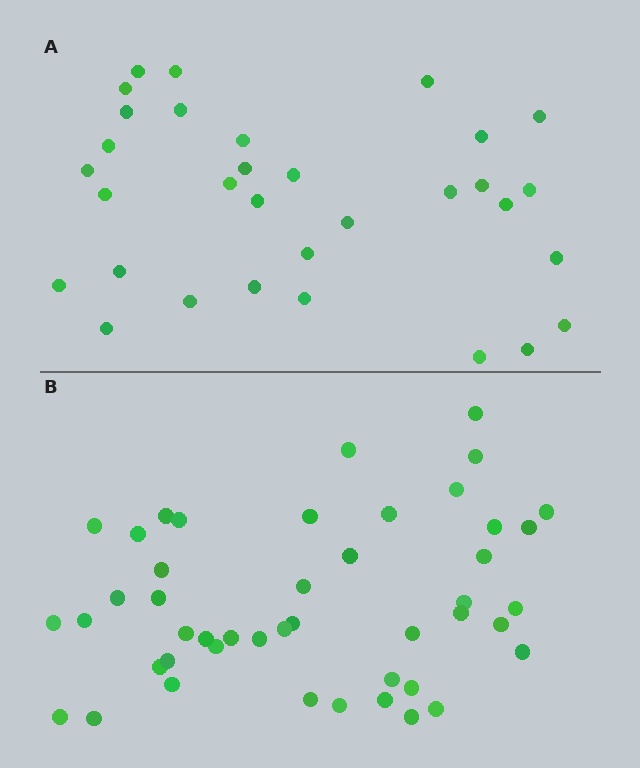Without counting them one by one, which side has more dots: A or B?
Region B (the bottom region) has more dots.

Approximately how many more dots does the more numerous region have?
Region B has approximately 15 more dots than region A.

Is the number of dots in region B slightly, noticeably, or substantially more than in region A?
Region B has noticeably more, but not dramatically so. The ratio is roughly 1.4 to 1.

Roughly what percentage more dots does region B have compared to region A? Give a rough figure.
About 45% more.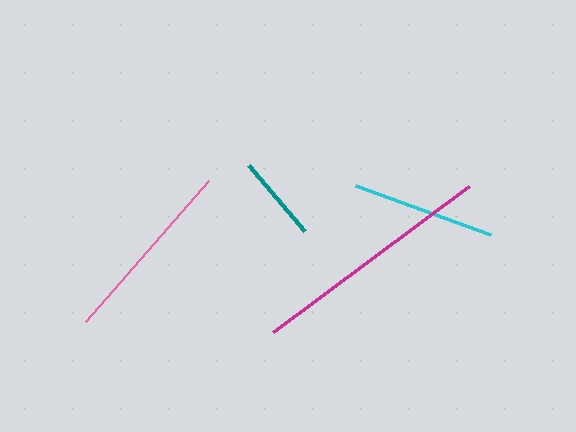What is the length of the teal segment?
The teal segment is approximately 87 pixels long.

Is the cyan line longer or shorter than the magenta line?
The magenta line is longer than the cyan line.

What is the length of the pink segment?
The pink segment is approximately 187 pixels long.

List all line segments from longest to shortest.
From longest to shortest: magenta, pink, cyan, teal.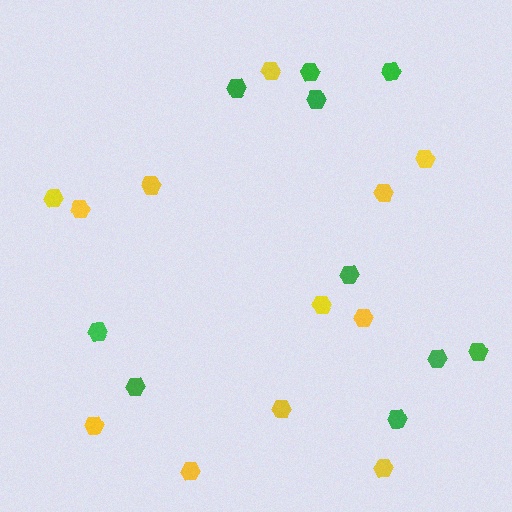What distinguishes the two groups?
There are 2 groups: one group of yellow hexagons (12) and one group of green hexagons (10).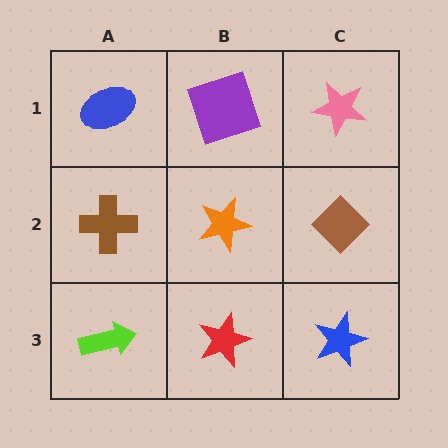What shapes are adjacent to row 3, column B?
An orange star (row 2, column B), a lime arrow (row 3, column A), a blue star (row 3, column C).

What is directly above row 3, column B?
An orange star.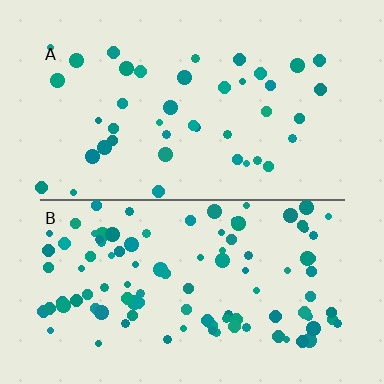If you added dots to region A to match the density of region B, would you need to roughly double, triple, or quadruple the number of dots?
Approximately triple.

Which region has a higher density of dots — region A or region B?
B (the bottom).